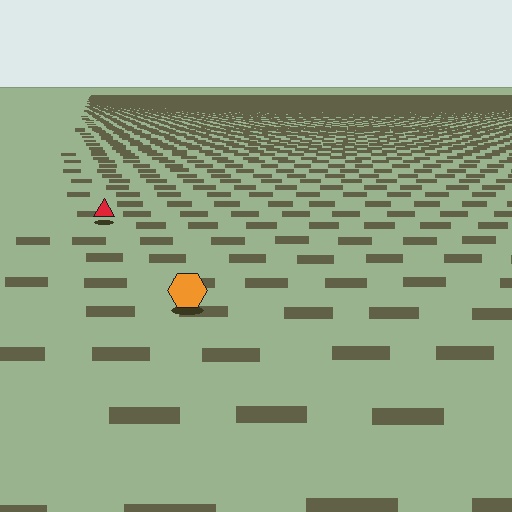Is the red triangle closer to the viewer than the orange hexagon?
No. The orange hexagon is closer — you can tell from the texture gradient: the ground texture is coarser near it.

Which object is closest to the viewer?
The orange hexagon is closest. The texture marks near it are larger and more spread out.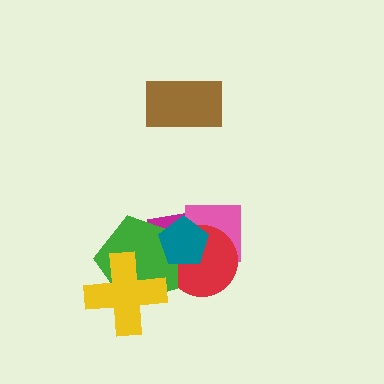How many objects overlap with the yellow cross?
1 object overlaps with the yellow cross.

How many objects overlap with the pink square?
3 objects overlap with the pink square.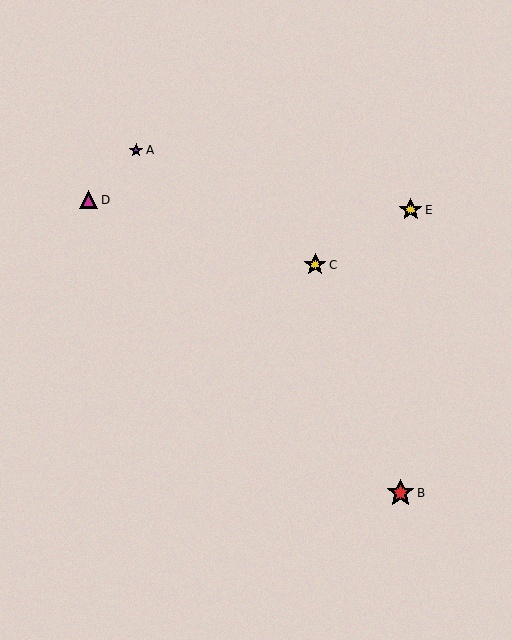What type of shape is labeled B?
Shape B is a red star.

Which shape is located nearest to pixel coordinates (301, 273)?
The yellow star (labeled C) at (315, 265) is nearest to that location.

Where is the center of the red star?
The center of the red star is at (400, 493).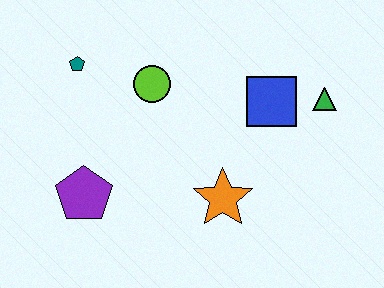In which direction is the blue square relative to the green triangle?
The blue square is to the left of the green triangle.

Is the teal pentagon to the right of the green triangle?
No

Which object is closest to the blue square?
The green triangle is closest to the blue square.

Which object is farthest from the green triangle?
The purple pentagon is farthest from the green triangle.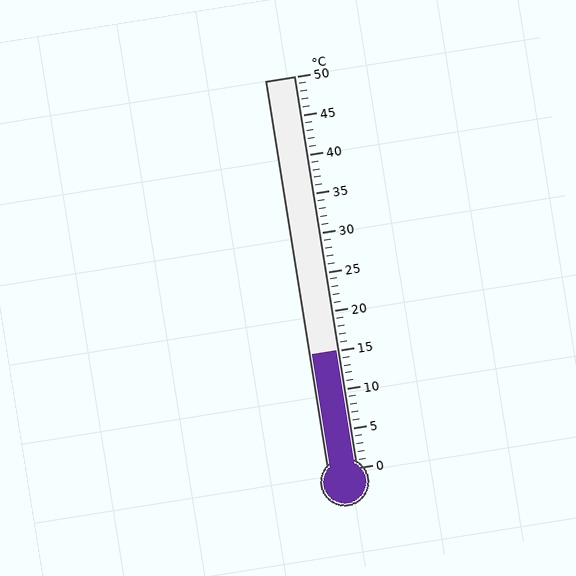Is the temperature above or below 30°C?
The temperature is below 30°C.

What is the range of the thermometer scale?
The thermometer scale ranges from 0°C to 50°C.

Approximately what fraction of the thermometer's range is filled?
The thermometer is filled to approximately 30% of its range.